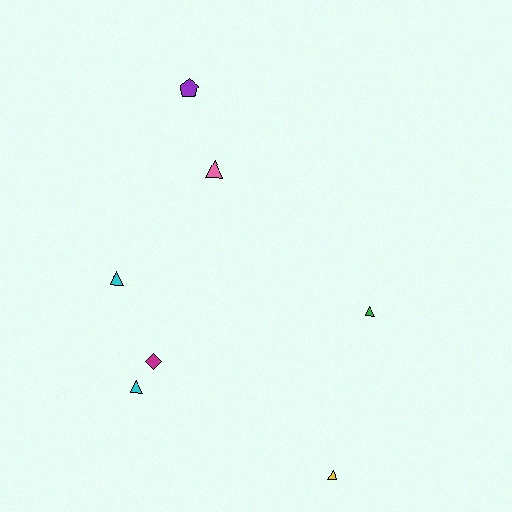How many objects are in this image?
There are 7 objects.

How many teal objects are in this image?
There are no teal objects.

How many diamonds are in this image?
There is 1 diamond.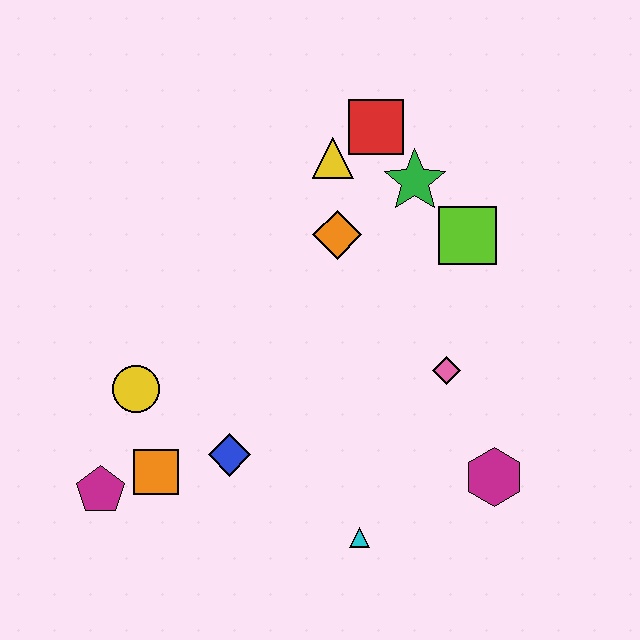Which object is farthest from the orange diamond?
The magenta pentagon is farthest from the orange diamond.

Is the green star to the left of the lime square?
Yes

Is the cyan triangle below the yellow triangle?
Yes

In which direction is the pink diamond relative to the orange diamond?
The pink diamond is below the orange diamond.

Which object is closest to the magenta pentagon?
The orange square is closest to the magenta pentagon.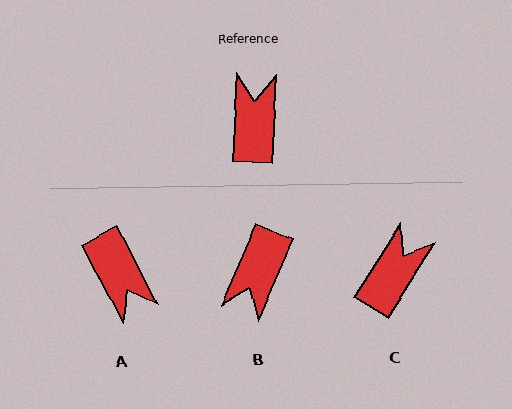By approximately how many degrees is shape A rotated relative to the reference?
Approximately 150 degrees clockwise.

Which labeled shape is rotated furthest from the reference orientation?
B, about 160 degrees away.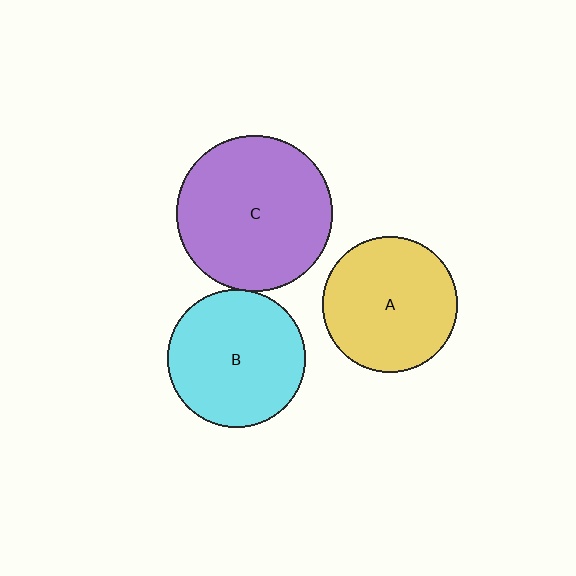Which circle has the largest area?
Circle C (purple).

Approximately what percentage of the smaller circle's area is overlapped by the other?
Approximately 5%.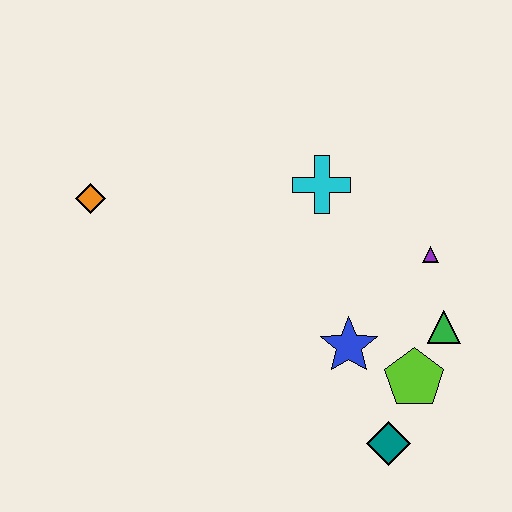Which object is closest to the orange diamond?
The cyan cross is closest to the orange diamond.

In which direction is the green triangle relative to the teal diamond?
The green triangle is above the teal diamond.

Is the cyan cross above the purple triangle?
Yes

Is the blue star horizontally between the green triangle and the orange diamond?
Yes